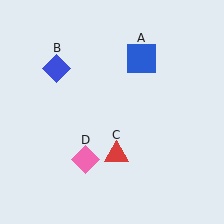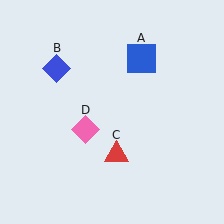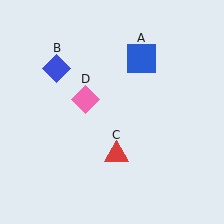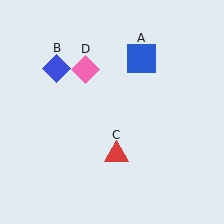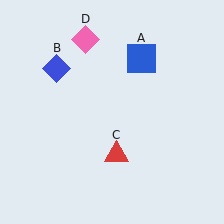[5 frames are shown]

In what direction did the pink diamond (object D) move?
The pink diamond (object D) moved up.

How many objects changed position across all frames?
1 object changed position: pink diamond (object D).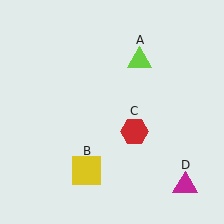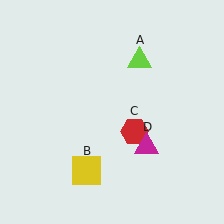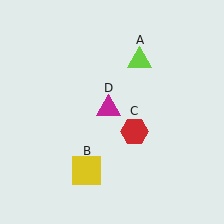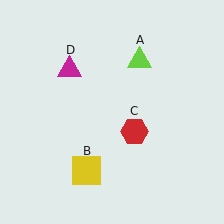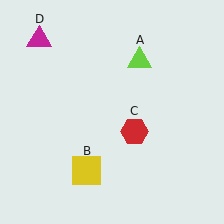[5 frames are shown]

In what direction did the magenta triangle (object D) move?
The magenta triangle (object D) moved up and to the left.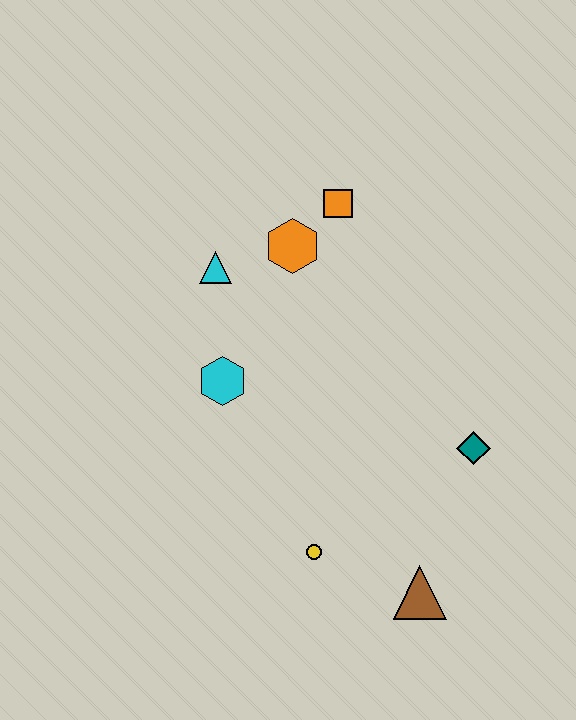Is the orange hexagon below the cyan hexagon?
No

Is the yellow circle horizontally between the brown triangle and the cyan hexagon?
Yes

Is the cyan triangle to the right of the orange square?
No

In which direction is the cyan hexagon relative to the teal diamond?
The cyan hexagon is to the left of the teal diamond.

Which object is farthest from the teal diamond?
The cyan triangle is farthest from the teal diamond.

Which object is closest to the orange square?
The orange hexagon is closest to the orange square.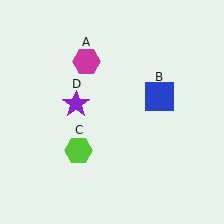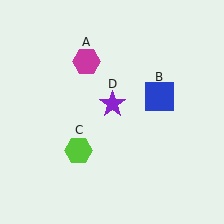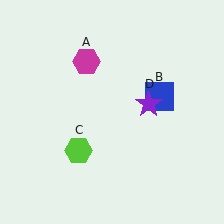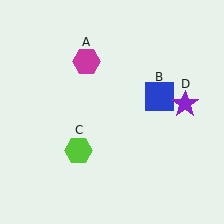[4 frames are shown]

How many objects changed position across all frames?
1 object changed position: purple star (object D).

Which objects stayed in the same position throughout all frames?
Magenta hexagon (object A) and blue square (object B) and lime hexagon (object C) remained stationary.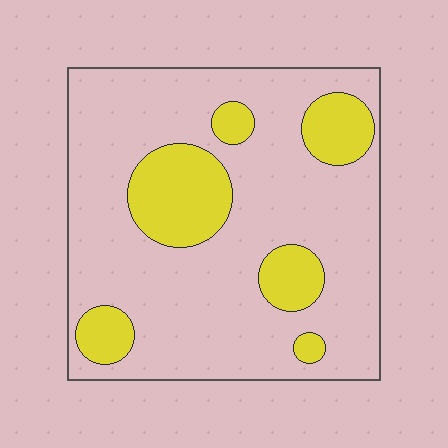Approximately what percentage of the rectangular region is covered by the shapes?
Approximately 20%.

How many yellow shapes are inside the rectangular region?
6.